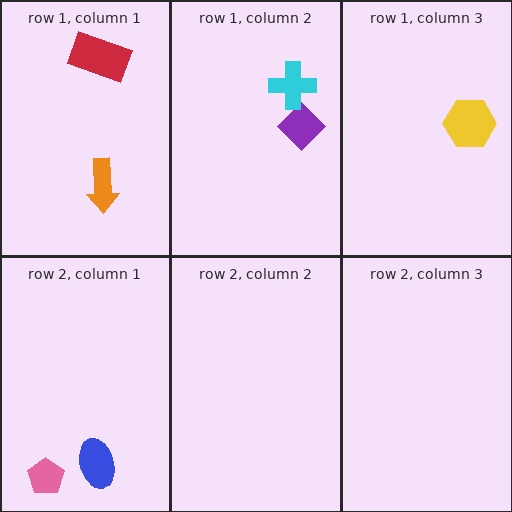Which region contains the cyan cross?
The row 1, column 2 region.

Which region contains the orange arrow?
The row 1, column 1 region.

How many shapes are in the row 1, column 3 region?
1.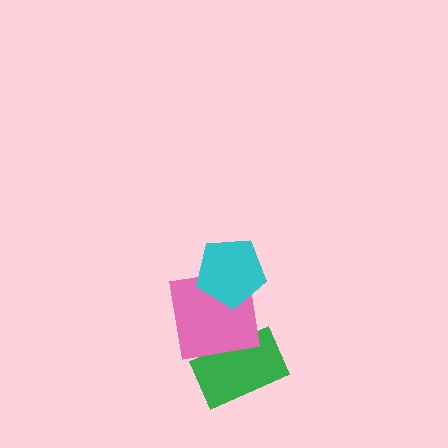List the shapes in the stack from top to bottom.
From top to bottom: the cyan pentagon, the pink square, the green rectangle.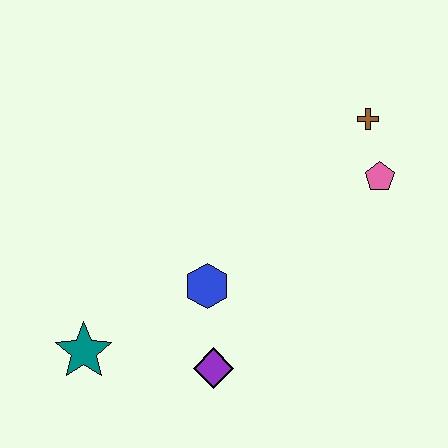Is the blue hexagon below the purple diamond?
No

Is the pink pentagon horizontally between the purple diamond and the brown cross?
No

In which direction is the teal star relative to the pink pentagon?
The teal star is to the left of the pink pentagon.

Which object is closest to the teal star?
The purple diamond is closest to the teal star.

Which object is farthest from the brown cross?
The teal star is farthest from the brown cross.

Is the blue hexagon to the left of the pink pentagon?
Yes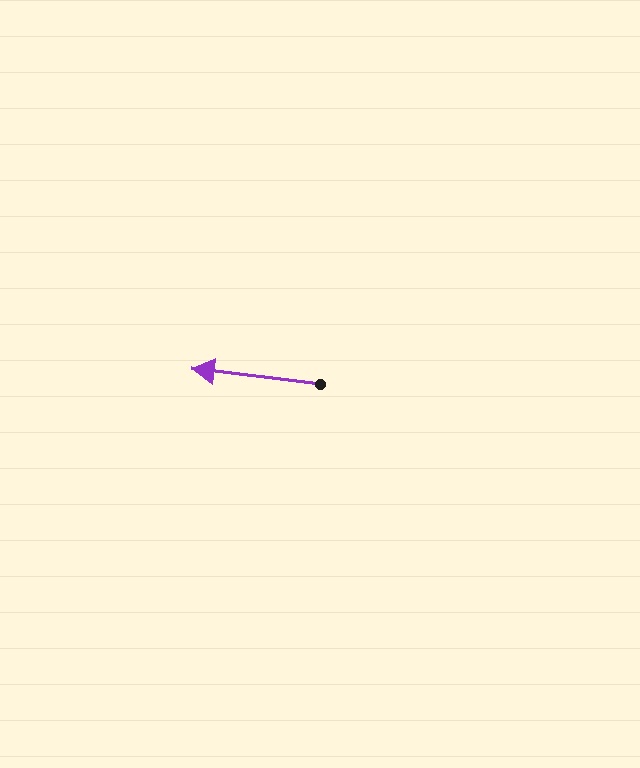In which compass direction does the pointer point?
West.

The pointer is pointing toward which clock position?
Roughly 9 o'clock.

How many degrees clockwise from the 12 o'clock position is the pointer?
Approximately 277 degrees.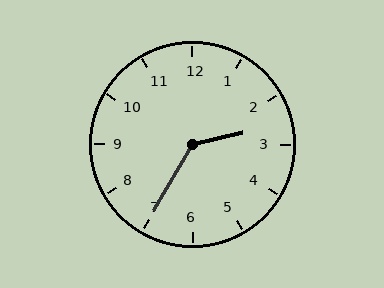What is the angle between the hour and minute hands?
Approximately 132 degrees.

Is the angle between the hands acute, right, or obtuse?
It is obtuse.